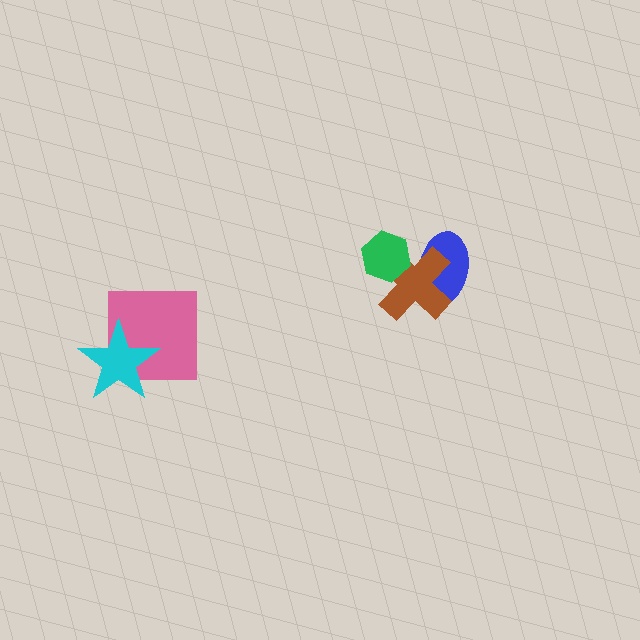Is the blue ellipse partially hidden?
Yes, it is partially covered by another shape.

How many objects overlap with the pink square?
1 object overlaps with the pink square.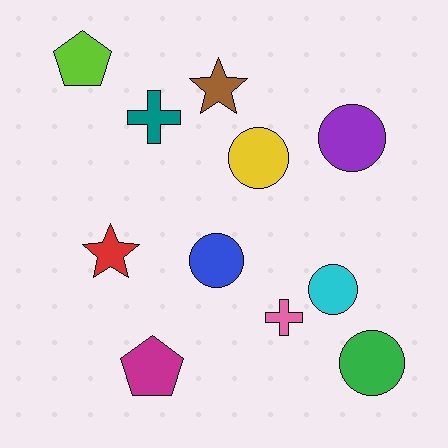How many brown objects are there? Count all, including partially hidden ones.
There is 1 brown object.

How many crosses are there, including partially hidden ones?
There are 2 crosses.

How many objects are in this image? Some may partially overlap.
There are 11 objects.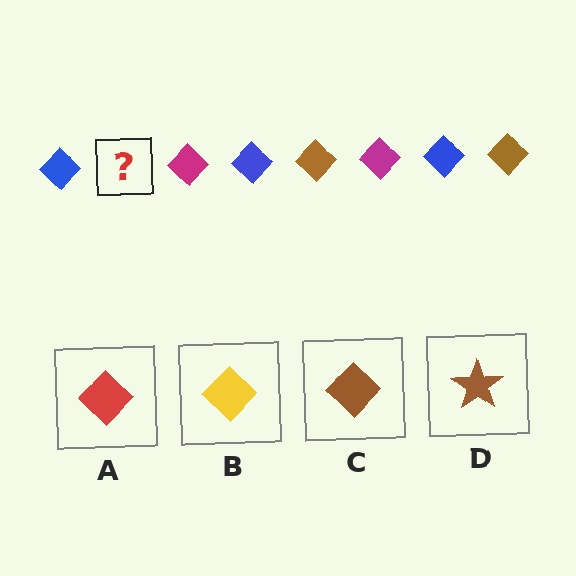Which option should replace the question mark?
Option C.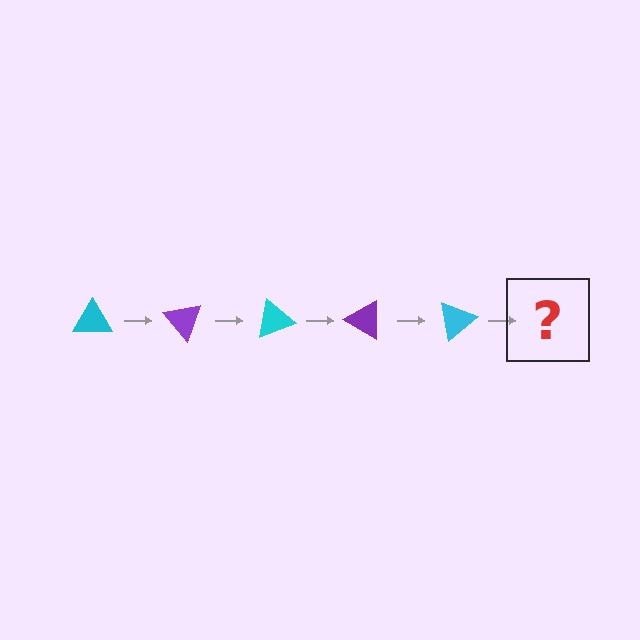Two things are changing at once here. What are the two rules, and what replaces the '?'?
The two rules are that it rotates 50 degrees each step and the color cycles through cyan and purple. The '?' should be a purple triangle, rotated 250 degrees from the start.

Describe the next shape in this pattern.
It should be a purple triangle, rotated 250 degrees from the start.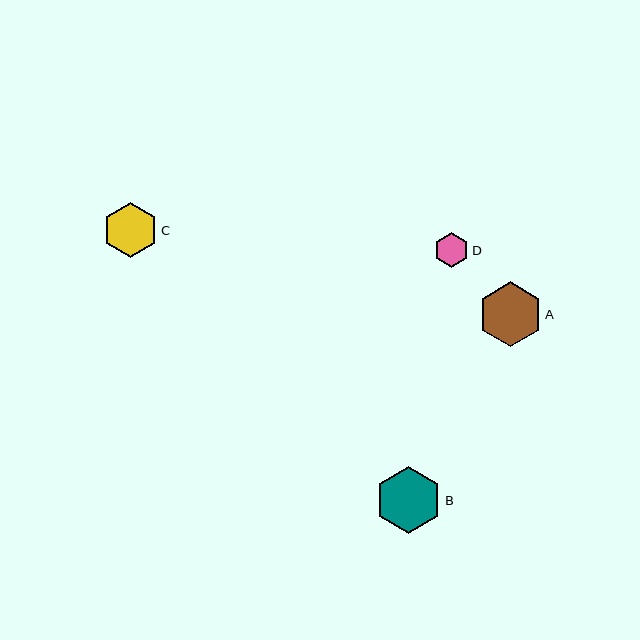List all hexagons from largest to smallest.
From largest to smallest: B, A, C, D.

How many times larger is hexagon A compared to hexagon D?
Hexagon A is approximately 1.9 times the size of hexagon D.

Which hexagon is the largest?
Hexagon B is the largest with a size of approximately 67 pixels.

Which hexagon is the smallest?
Hexagon D is the smallest with a size of approximately 35 pixels.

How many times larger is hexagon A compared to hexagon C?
Hexagon A is approximately 1.2 times the size of hexagon C.